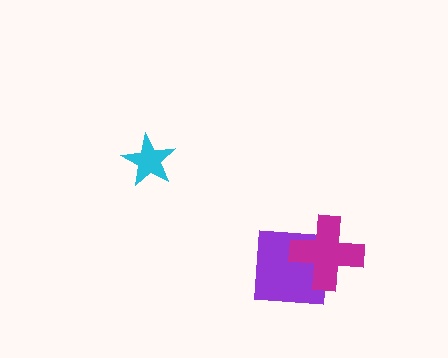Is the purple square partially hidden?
Yes, it is partially covered by another shape.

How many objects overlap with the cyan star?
0 objects overlap with the cyan star.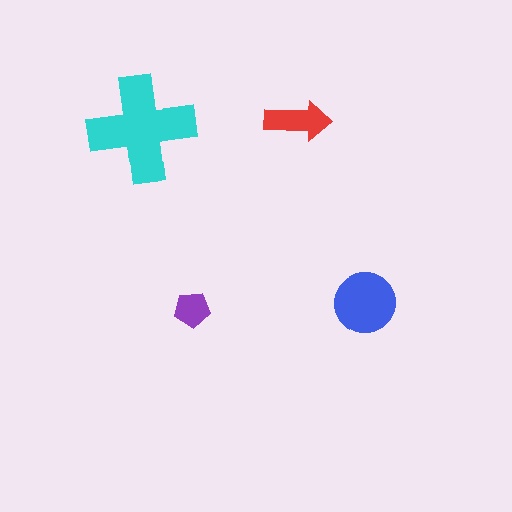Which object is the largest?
The cyan cross.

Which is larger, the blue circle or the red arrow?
The blue circle.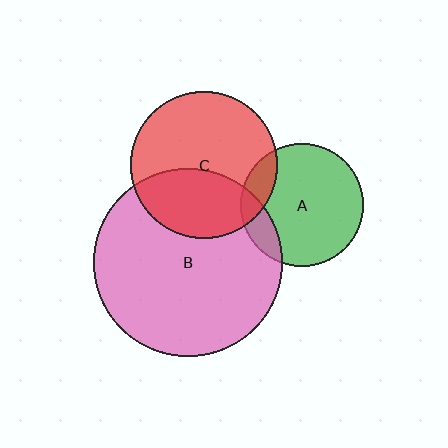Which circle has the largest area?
Circle B (pink).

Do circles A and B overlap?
Yes.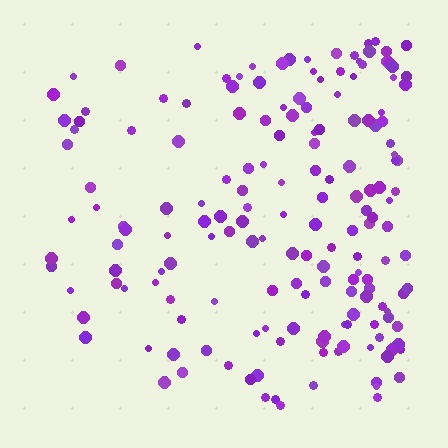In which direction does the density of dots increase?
From left to right, with the right side densest.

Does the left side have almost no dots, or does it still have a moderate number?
Still a moderate number, just noticeably fewer than the right.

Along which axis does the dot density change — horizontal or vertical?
Horizontal.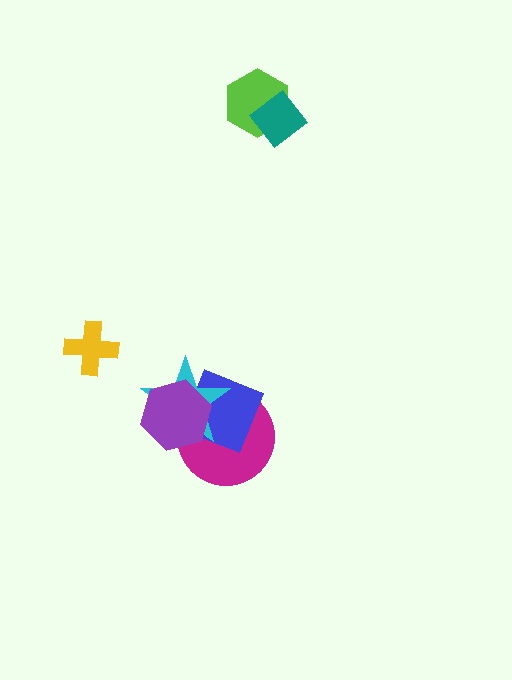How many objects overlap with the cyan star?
3 objects overlap with the cyan star.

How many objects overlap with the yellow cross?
0 objects overlap with the yellow cross.